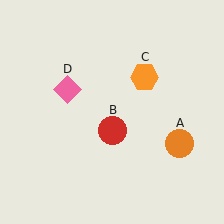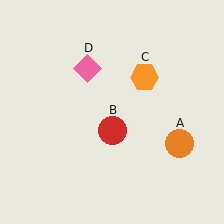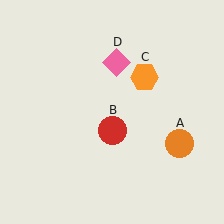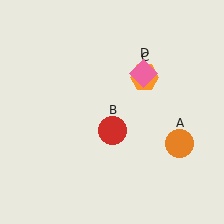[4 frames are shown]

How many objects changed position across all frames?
1 object changed position: pink diamond (object D).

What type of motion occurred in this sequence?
The pink diamond (object D) rotated clockwise around the center of the scene.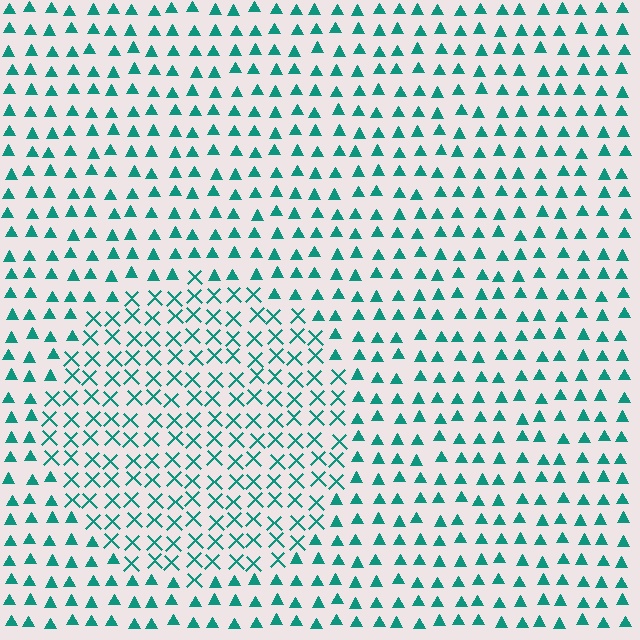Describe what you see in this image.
The image is filled with small teal elements arranged in a uniform grid. A circle-shaped region contains X marks, while the surrounding area contains triangles. The boundary is defined purely by the change in element shape.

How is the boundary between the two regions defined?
The boundary is defined by a change in element shape: X marks inside vs. triangles outside. All elements share the same color and spacing.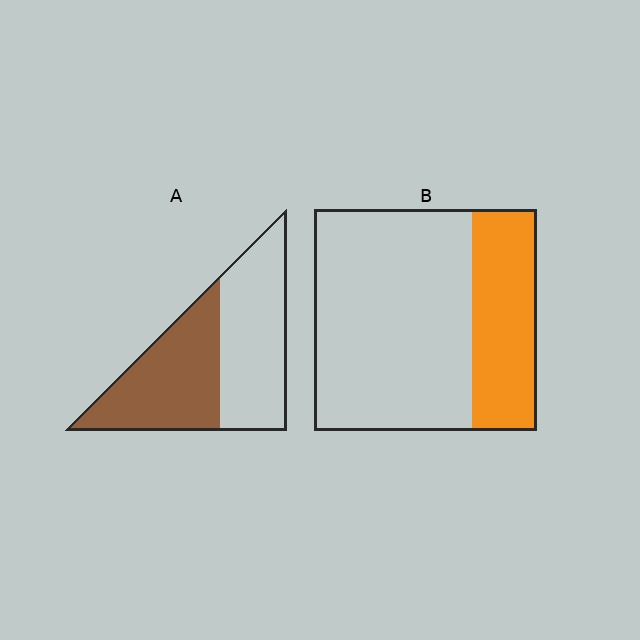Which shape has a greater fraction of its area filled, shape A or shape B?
Shape A.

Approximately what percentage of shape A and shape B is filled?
A is approximately 50% and B is approximately 30%.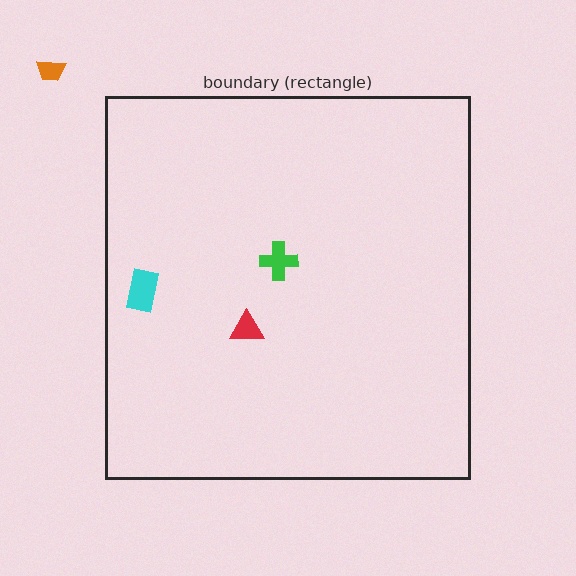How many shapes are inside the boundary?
3 inside, 1 outside.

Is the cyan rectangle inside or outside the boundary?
Inside.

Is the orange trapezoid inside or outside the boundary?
Outside.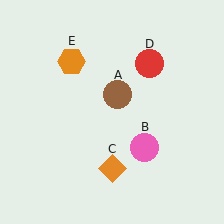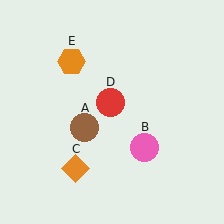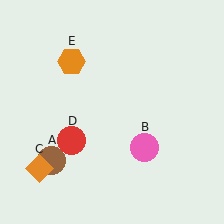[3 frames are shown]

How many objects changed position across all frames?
3 objects changed position: brown circle (object A), orange diamond (object C), red circle (object D).